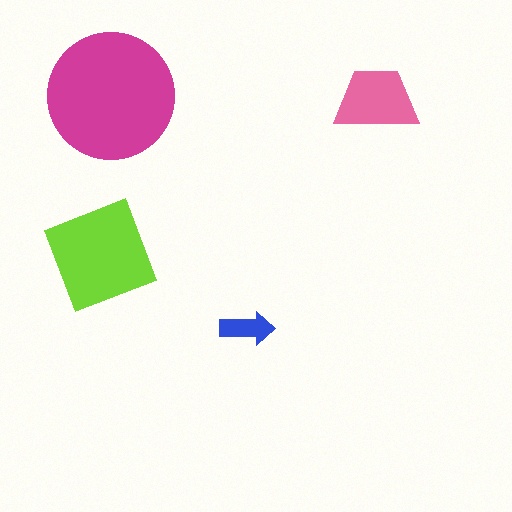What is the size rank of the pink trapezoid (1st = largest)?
3rd.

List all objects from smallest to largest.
The blue arrow, the pink trapezoid, the lime diamond, the magenta circle.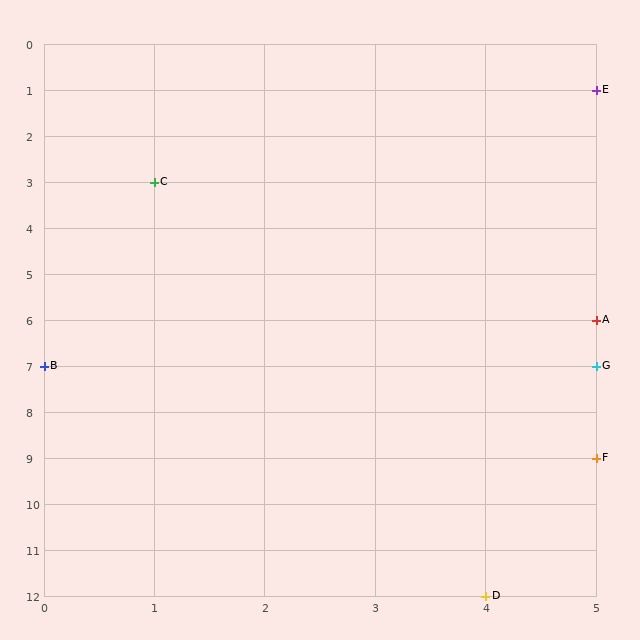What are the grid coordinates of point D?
Point D is at grid coordinates (4, 12).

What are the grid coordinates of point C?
Point C is at grid coordinates (1, 3).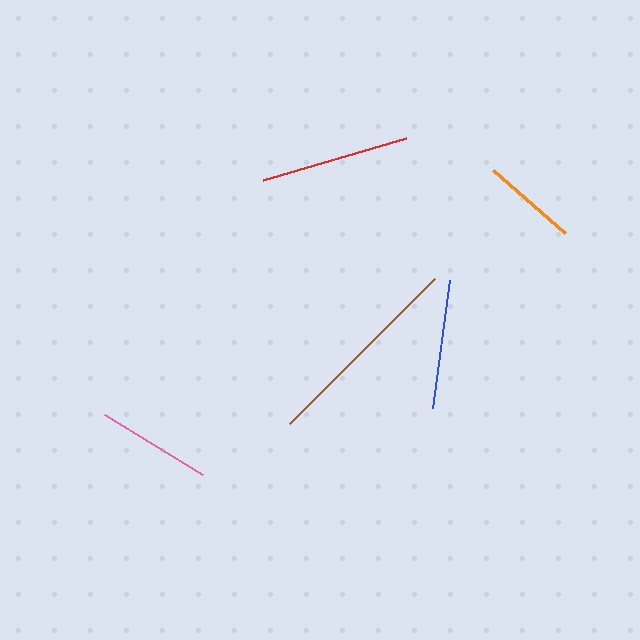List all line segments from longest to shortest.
From longest to shortest: brown, red, blue, pink, orange.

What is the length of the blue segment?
The blue segment is approximately 129 pixels long.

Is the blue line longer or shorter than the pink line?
The blue line is longer than the pink line.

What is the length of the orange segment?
The orange segment is approximately 96 pixels long.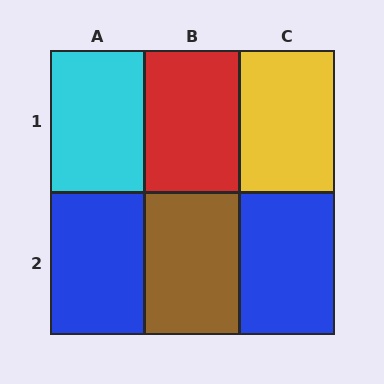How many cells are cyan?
1 cell is cyan.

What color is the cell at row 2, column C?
Blue.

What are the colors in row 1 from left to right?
Cyan, red, yellow.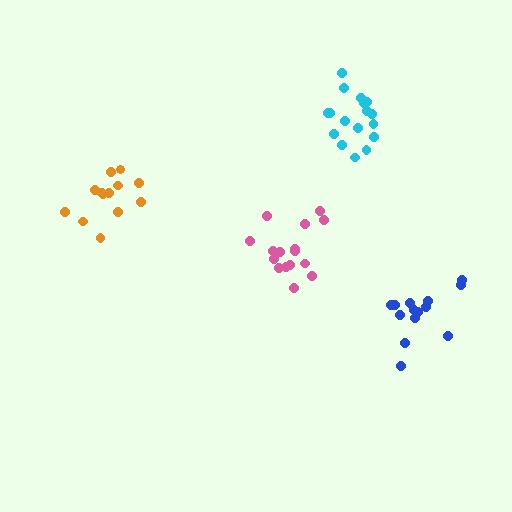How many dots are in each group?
Group 1: 13 dots, Group 2: 14 dots, Group 3: 17 dots, Group 4: 16 dots (60 total).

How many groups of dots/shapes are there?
There are 4 groups.